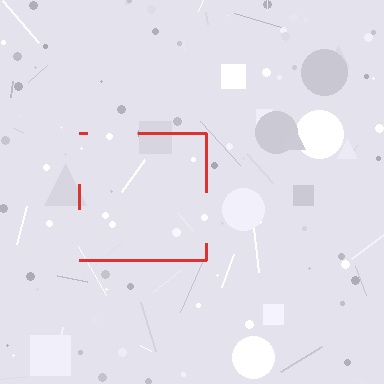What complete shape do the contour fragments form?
The contour fragments form a square.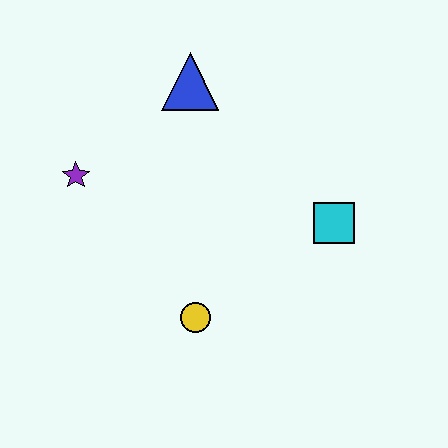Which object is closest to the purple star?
The blue triangle is closest to the purple star.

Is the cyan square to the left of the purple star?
No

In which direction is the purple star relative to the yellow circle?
The purple star is above the yellow circle.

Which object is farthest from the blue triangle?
The yellow circle is farthest from the blue triangle.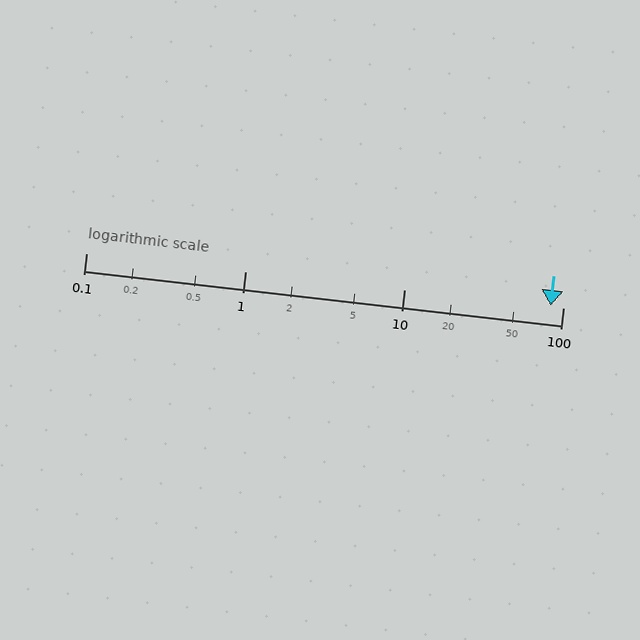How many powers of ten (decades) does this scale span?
The scale spans 3 decades, from 0.1 to 100.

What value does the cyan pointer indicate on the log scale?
The pointer indicates approximately 83.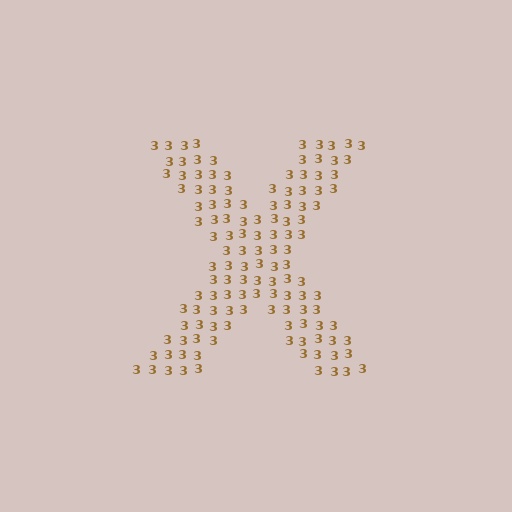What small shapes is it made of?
It is made of small digit 3's.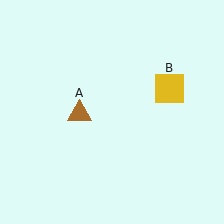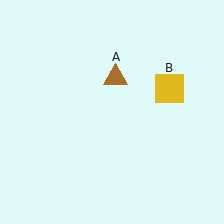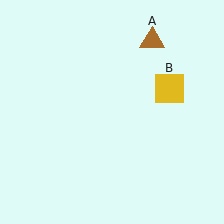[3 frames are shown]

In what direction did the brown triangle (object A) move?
The brown triangle (object A) moved up and to the right.